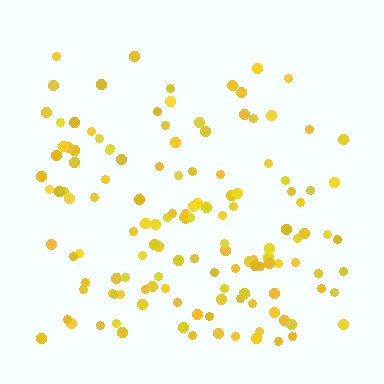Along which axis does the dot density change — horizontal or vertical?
Vertical.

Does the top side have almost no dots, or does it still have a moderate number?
Still a moderate number, just noticeably fewer than the bottom.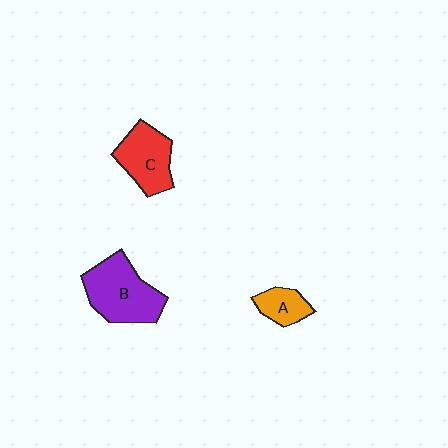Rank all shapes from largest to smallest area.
From largest to smallest: B (purple), C (red), A (orange).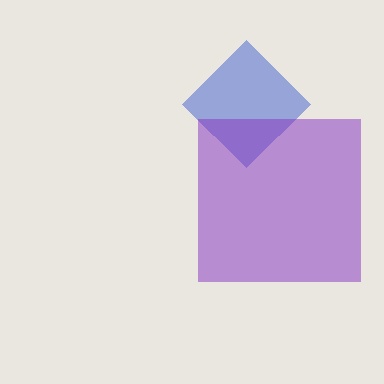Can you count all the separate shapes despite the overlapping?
Yes, there are 2 separate shapes.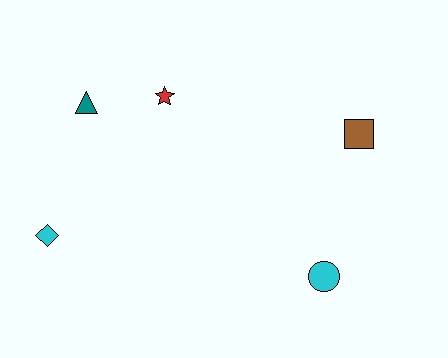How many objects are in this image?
There are 5 objects.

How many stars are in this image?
There is 1 star.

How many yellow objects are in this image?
There are no yellow objects.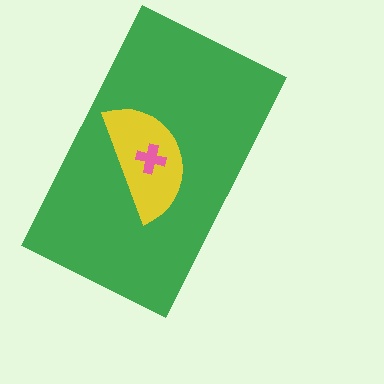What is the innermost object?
The pink cross.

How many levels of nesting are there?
3.